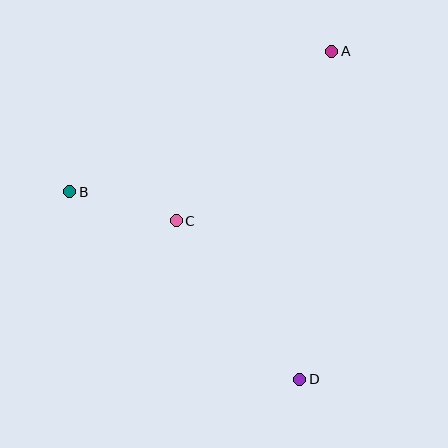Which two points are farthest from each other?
Points A and D are farthest from each other.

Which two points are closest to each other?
Points B and C are closest to each other.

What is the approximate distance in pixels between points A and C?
The distance between A and C is approximately 230 pixels.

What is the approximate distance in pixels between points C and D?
The distance between C and D is approximately 201 pixels.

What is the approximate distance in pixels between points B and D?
The distance between B and D is approximately 297 pixels.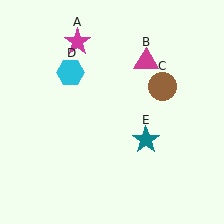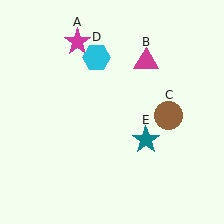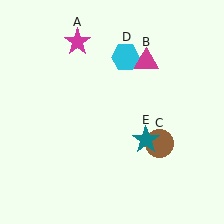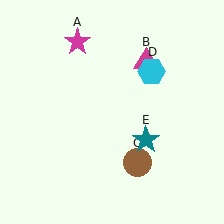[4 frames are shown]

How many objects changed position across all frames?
2 objects changed position: brown circle (object C), cyan hexagon (object D).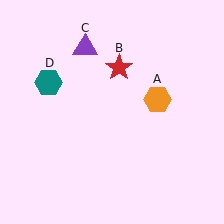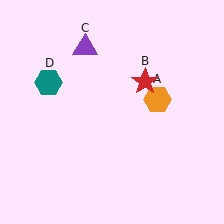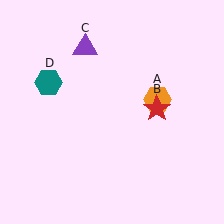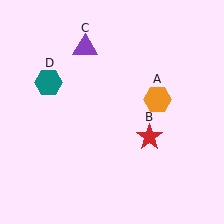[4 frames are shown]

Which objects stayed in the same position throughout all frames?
Orange hexagon (object A) and purple triangle (object C) and teal hexagon (object D) remained stationary.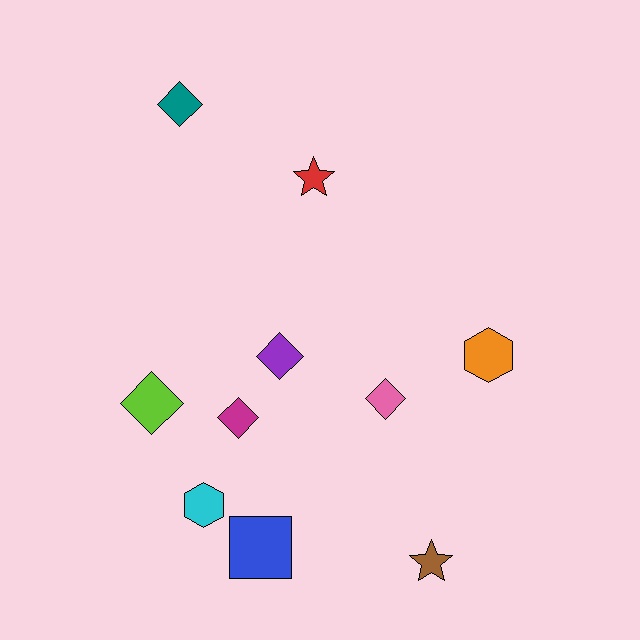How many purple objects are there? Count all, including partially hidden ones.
There is 1 purple object.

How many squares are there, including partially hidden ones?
There is 1 square.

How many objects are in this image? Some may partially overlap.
There are 10 objects.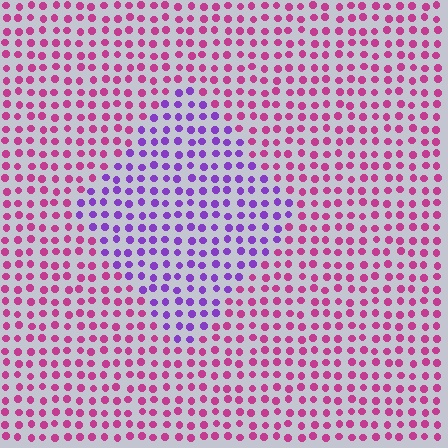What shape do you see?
I see a diamond.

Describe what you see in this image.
The image is filled with small magenta elements in a uniform arrangement. A diamond-shaped region is visible where the elements are tinted to a slightly different hue, forming a subtle color boundary.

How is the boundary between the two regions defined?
The boundary is defined purely by a slight shift in hue (about 49 degrees). Spacing, size, and orientation are identical on both sides.